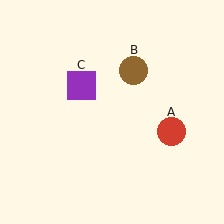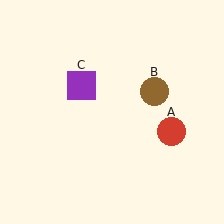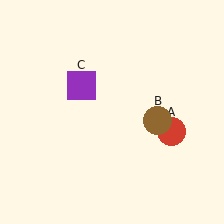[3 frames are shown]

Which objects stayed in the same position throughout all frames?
Red circle (object A) and purple square (object C) remained stationary.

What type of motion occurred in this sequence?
The brown circle (object B) rotated clockwise around the center of the scene.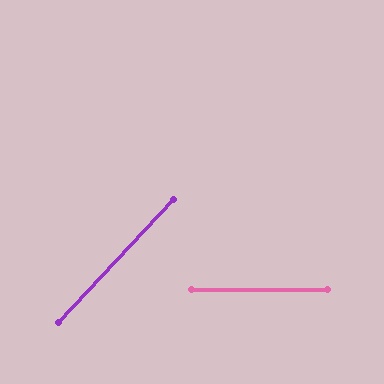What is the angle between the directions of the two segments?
Approximately 47 degrees.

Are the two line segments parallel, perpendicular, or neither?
Neither parallel nor perpendicular — they differ by about 47°.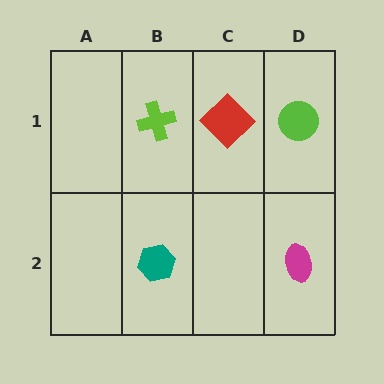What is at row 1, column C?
A red diamond.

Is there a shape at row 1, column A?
No, that cell is empty.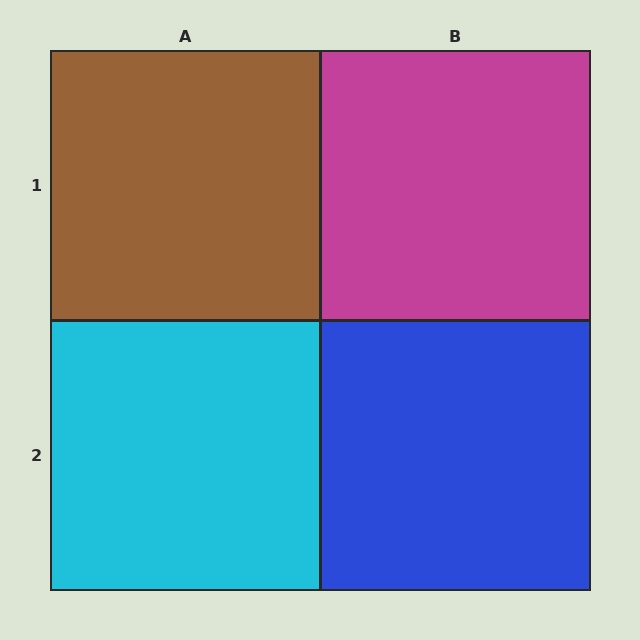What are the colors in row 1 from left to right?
Brown, magenta.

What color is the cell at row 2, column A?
Cyan.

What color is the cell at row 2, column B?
Blue.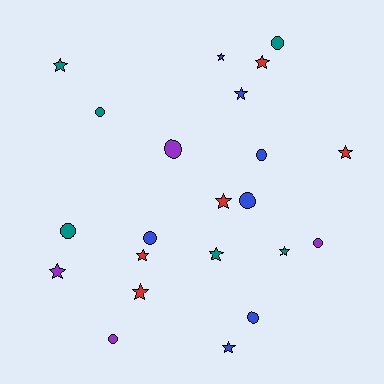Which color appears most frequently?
Blue, with 7 objects.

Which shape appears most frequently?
Star, with 12 objects.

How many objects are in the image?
There are 22 objects.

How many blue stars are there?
There are 3 blue stars.